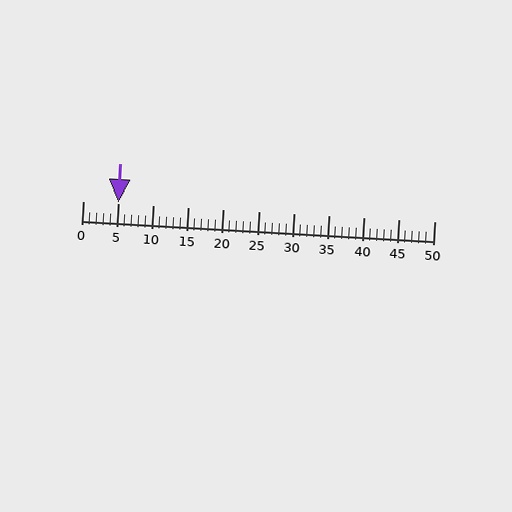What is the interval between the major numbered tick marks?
The major tick marks are spaced 5 units apart.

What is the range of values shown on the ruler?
The ruler shows values from 0 to 50.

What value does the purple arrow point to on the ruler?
The purple arrow points to approximately 5.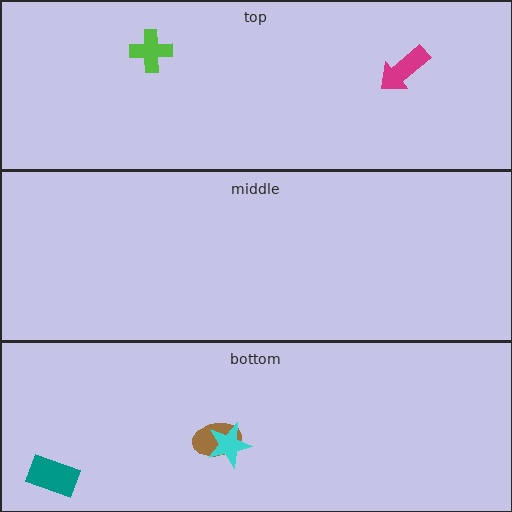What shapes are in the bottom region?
The teal rectangle, the brown ellipse, the cyan star.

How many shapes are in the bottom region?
3.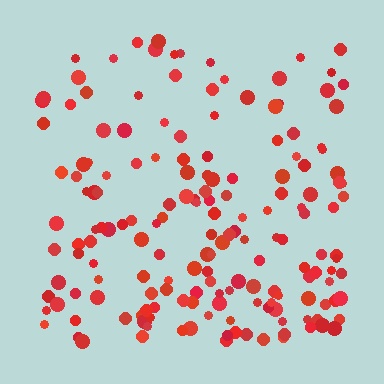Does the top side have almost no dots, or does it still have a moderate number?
Still a moderate number, just noticeably fewer than the bottom.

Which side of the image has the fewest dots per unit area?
The top.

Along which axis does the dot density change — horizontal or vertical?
Vertical.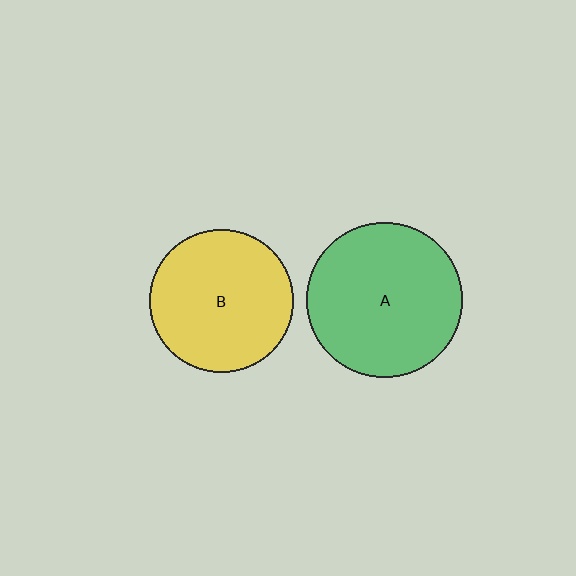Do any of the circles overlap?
No, none of the circles overlap.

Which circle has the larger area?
Circle A (green).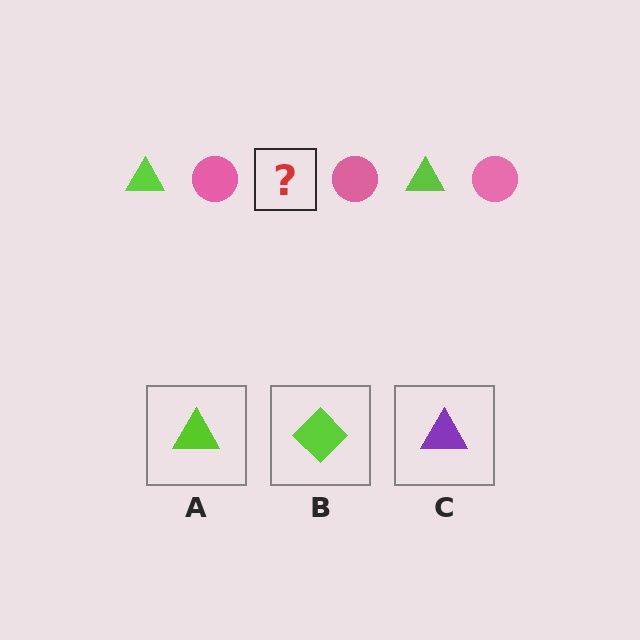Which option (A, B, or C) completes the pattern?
A.